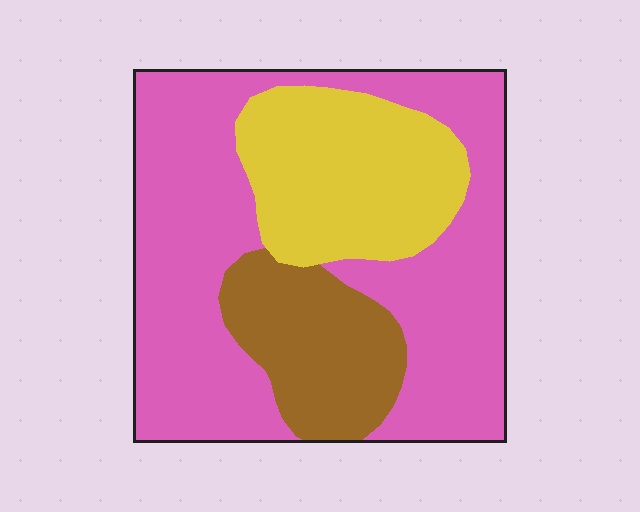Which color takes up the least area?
Brown, at roughly 15%.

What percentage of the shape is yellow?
Yellow takes up less than a quarter of the shape.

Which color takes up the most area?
Pink, at roughly 60%.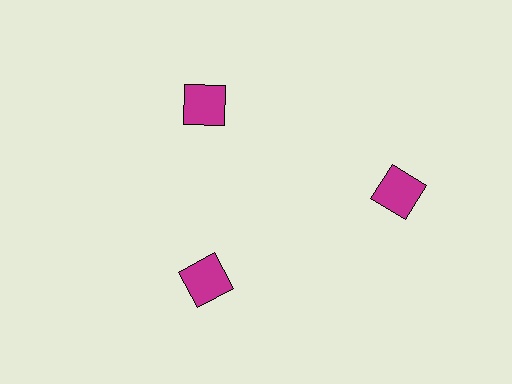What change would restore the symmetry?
The symmetry would be restored by moving it inward, back onto the ring so that all 3 squares sit at equal angles and equal distance from the center.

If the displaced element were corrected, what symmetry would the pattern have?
It would have 3-fold rotational symmetry — the pattern would map onto itself every 120 degrees.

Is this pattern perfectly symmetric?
No. The 3 magenta squares are arranged in a ring, but one element near the 3 o'clock position is pushed outward from the center, breaking the 3-fold rotational symmetry.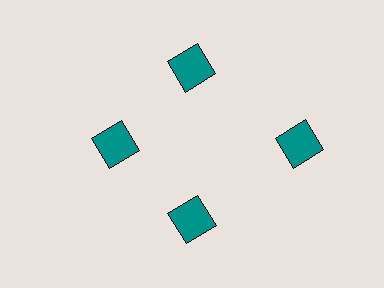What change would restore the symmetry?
The symmetry would be restored by moving it inward, back onto the ring so that all 4 squares sit at equal angles and equal distance from the center.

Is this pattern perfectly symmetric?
No. The 4 teal squares are arranged in a ring, but one element near the 3 o'clock position is pushed outward from the center, breaking the 4-fold rotational symmetry.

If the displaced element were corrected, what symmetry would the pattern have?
It would have 4-fold rotational symmetry — the pattern would map onto itself every 90 degrees.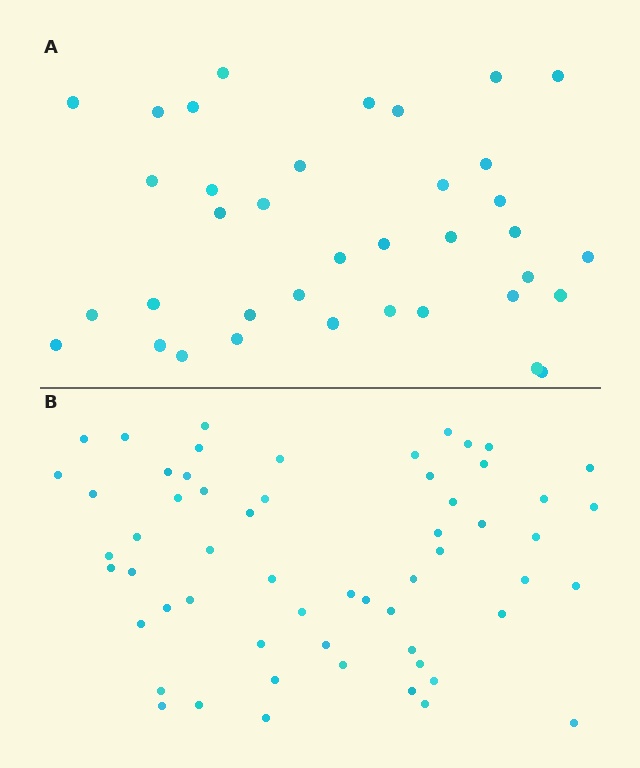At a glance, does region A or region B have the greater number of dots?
Region B (the bottom region) has more dots.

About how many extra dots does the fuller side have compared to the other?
Region B has approximately 20 more dots than region A.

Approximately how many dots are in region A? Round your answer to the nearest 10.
About 40 dots. (The exact count is 37, which rounds to 40.)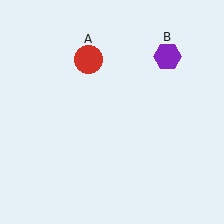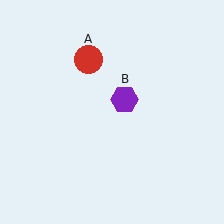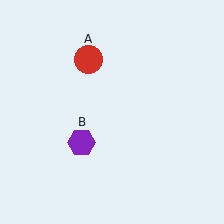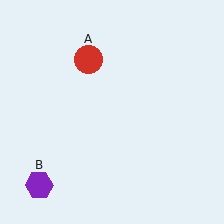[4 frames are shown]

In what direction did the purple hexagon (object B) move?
The purple hexagon (object B) moved down and to the left.